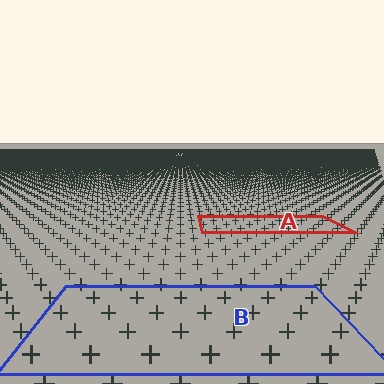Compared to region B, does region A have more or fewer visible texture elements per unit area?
Region A has more texture elements per unit area — they are packed more densely because it is farther away.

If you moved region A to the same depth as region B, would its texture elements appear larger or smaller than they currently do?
They would appear larger. At a closer depth, the same texture elements are projected at a bigger on-screen size.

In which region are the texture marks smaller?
The texture marks are smaller in region A, because it is farther away.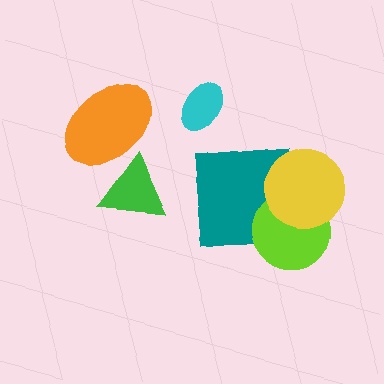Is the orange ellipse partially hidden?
Yes, it is partially covered by another shape.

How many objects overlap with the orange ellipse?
1 object overlaps with the orange ellipse.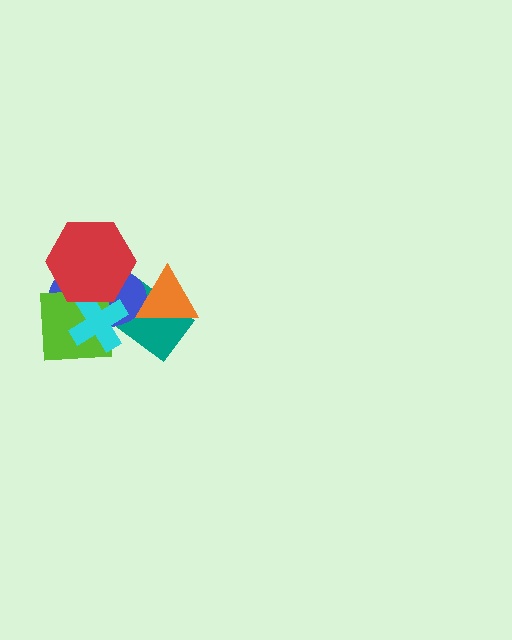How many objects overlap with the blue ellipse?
5 objects overlap with the blue ellipse.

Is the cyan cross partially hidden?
Yes, it is partially covered by another shape.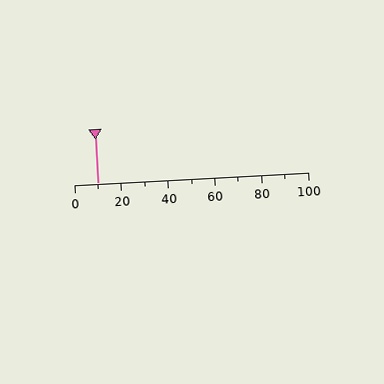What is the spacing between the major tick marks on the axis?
The major ticks are spaced 20 apart.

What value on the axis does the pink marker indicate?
The marker indicates approximately 10.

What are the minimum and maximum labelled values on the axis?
The axis runs from 0 to 100.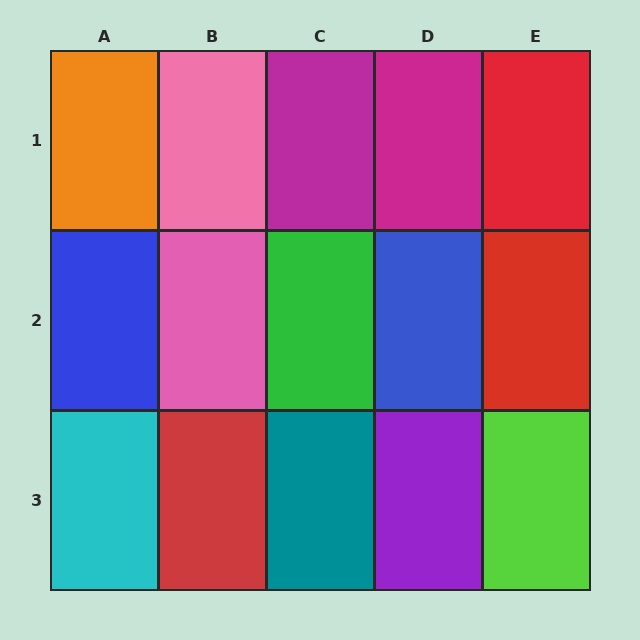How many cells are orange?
1 cell is orange.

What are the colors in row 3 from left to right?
Cyan, red, teal, purple, lime.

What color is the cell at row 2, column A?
Blue.